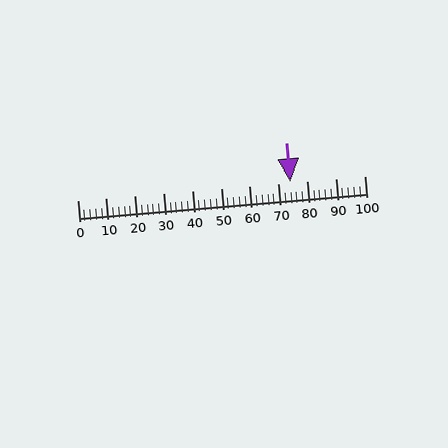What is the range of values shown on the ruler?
The ruler shows values from 0 to 100.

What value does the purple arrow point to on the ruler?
The purple arrow points to approximately 74.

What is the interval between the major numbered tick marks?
The major tick marks are spaced 10 units apart.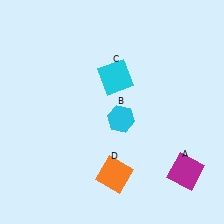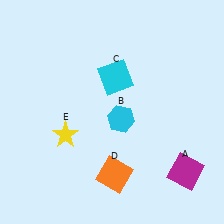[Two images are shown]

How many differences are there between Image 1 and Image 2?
There is 1 difference between the two images.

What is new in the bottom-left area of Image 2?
A yellow star (E) was added in the bottom-left area of Image 2.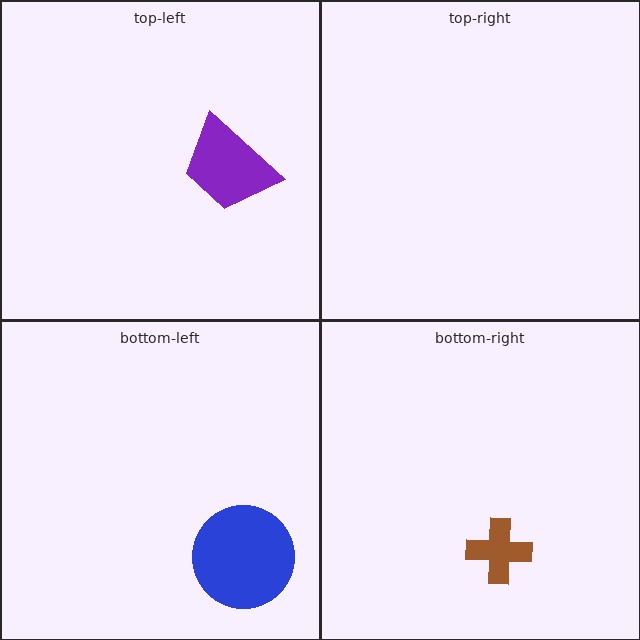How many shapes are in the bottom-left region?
1.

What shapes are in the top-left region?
The purple trapezoid.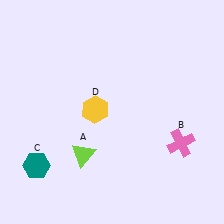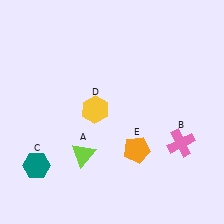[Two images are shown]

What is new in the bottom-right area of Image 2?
An orange pentagon (E) was added in the bottom-right area of Image 2.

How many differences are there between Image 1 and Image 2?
There is 1 difference between the two images.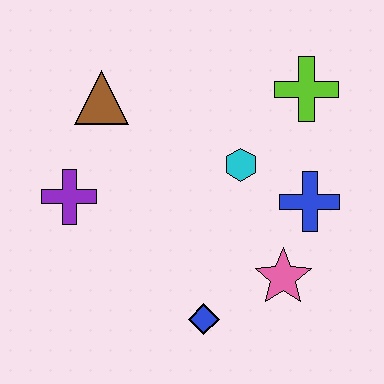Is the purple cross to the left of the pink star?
Yes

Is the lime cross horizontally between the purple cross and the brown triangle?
No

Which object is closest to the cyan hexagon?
The blue cross is closest to the cyan hexagon.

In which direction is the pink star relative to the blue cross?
The pink star is below the blue cross.